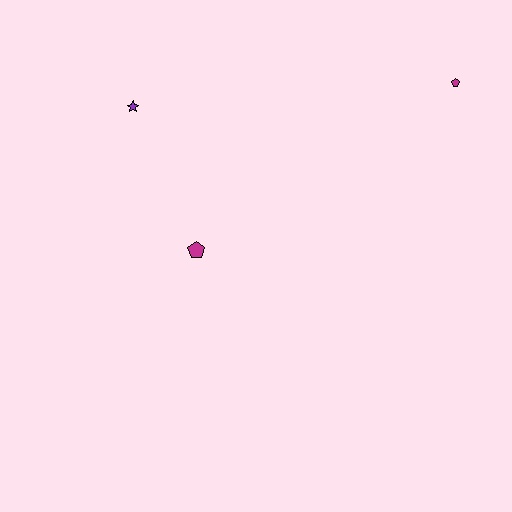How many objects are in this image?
There are 3 objects.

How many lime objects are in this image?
There are no lime objects.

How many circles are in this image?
There are no circles.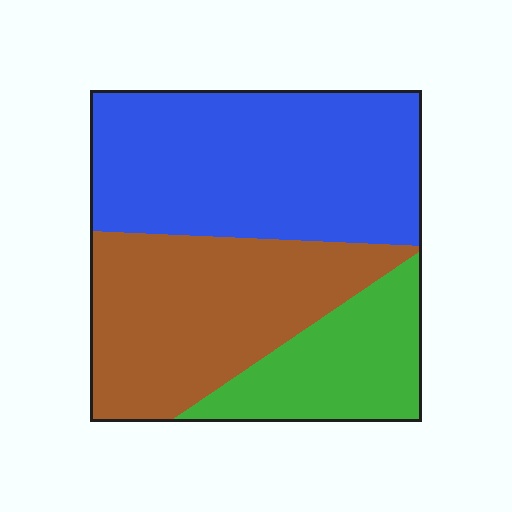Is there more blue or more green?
Blue.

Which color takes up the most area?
Blue, at roughly 45%.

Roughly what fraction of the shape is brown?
Brown takes up about three eighths (3/8) of the shape.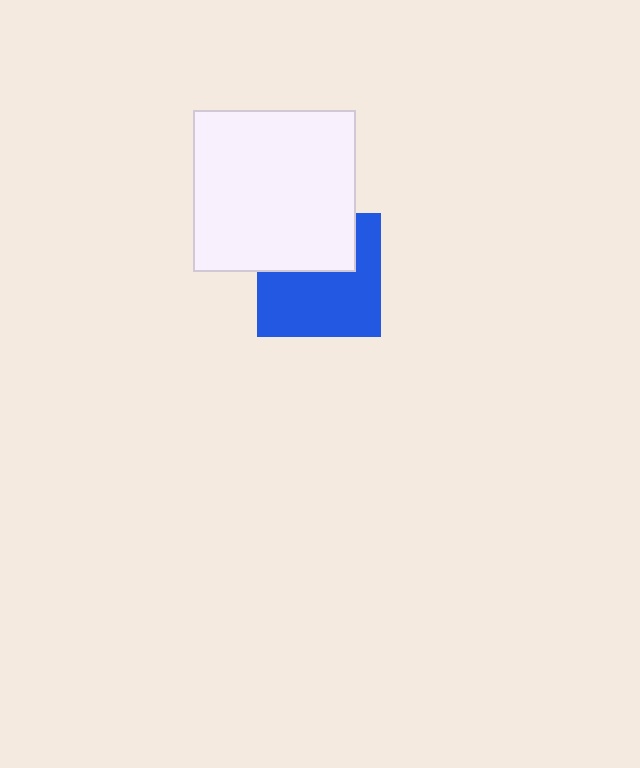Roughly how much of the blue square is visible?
About half of it is visible (roughly 63%).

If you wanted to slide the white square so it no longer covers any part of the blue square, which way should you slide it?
Slide it up — that is the most direct way to separate the two shapes.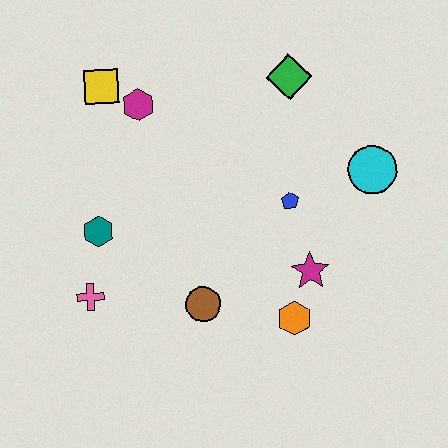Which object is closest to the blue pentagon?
The magenta star is closest to the blue pentagon.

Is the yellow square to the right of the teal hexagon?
Yes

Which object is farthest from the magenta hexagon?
The orange hexagon is farthest from the magenta hexagon.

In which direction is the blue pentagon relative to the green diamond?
The blue pentagon is below the green diamond.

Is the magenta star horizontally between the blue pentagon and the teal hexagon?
No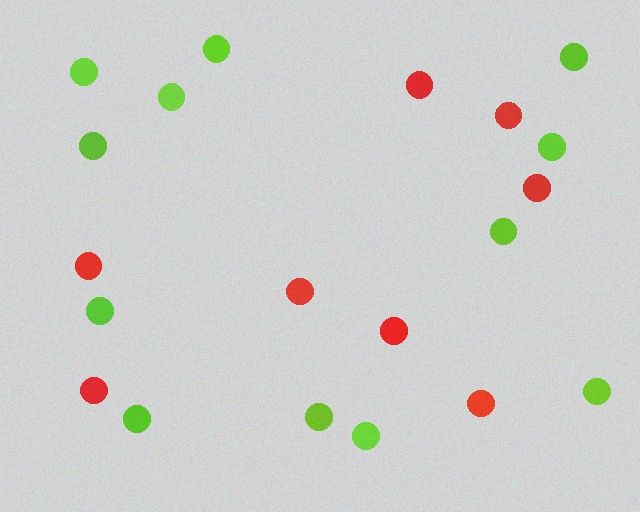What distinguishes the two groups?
There are 2 groups: one group of lime circles (12) and one group of red circles (8).